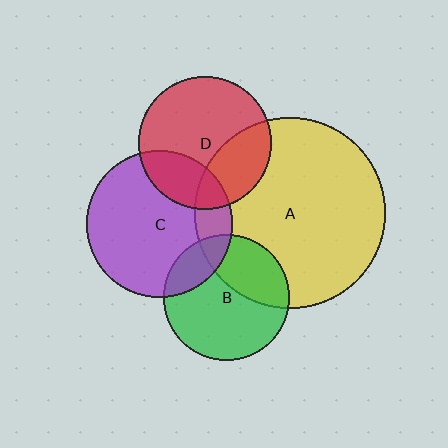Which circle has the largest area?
Circle A (yellow).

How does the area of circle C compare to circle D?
Approximately 1.2 times.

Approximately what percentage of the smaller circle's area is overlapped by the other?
Approximately 25%.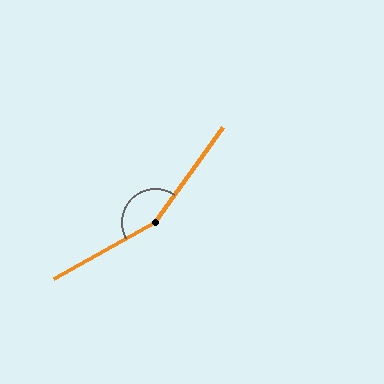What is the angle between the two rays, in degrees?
Approximately 154 degrees.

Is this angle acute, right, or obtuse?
It is obtuse.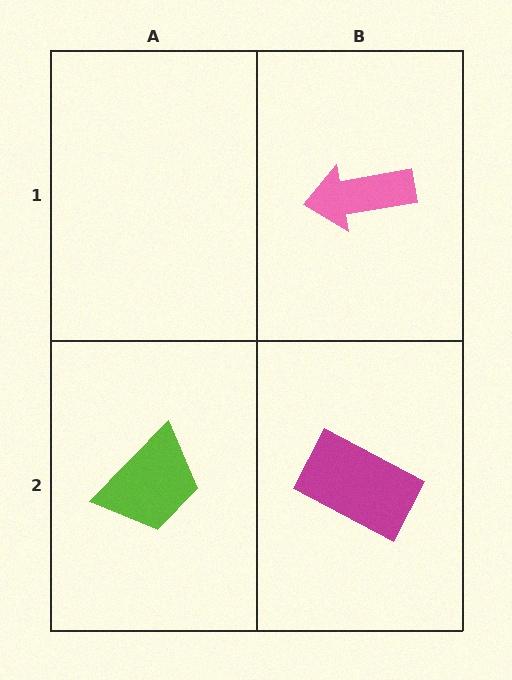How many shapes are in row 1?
1 shape.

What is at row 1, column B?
A pink arrow.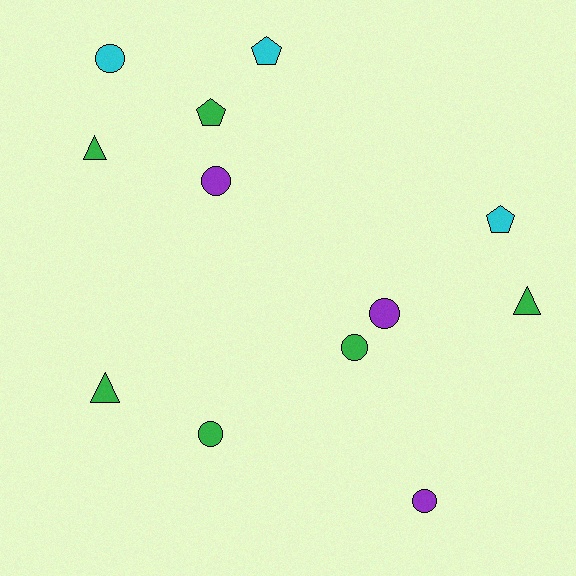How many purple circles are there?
There are 3 purple circles.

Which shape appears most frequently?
Circle, with 6 objects.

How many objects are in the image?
There are 12 objects.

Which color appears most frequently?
Green, with 6 objects.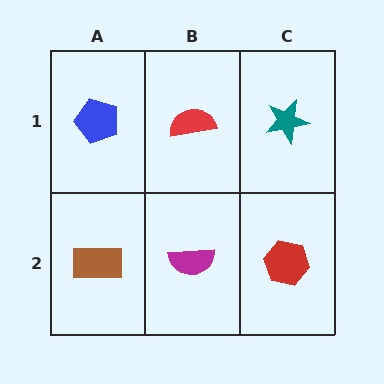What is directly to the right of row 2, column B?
A red hexagon.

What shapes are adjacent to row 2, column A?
A blue pentagon (row 1, column A), a magenta semicircle (row 2, column B).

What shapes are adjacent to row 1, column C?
A red hexagon (row 2, column C), a red semicircle (row 1, column B).